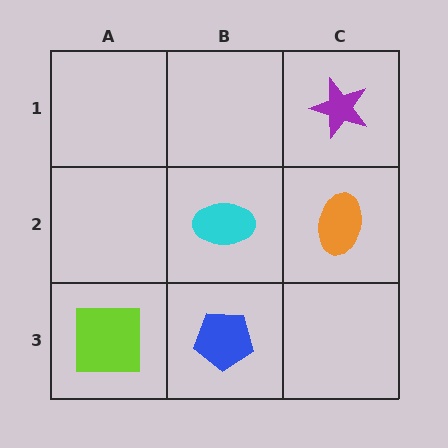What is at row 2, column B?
A cyan ellipse.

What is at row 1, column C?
A purple star.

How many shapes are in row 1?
1 shape.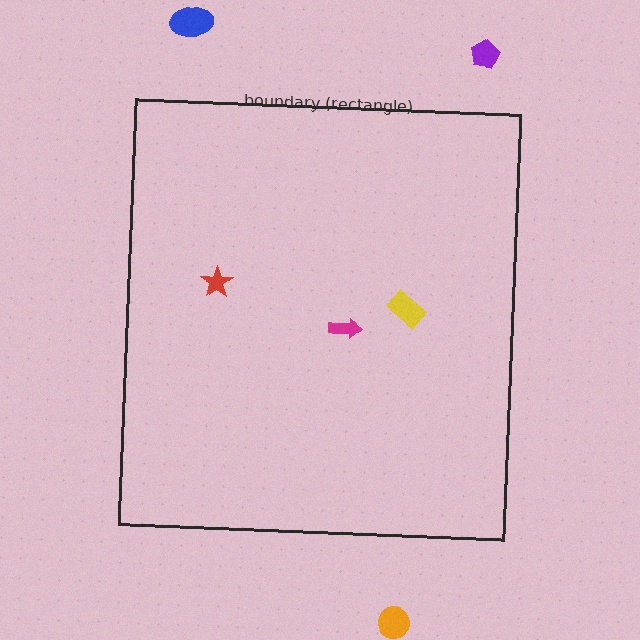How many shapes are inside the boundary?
3 inside, 3 outside.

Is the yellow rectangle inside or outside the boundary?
Inside.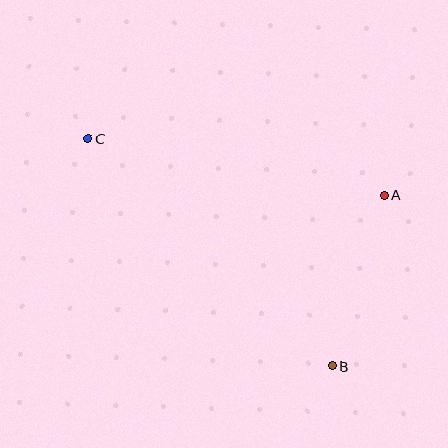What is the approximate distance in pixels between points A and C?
The distance between A and C is approximately 301 pixels.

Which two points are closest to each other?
Points A and B are closest to each other.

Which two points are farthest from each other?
Points B and C are farthest from each other.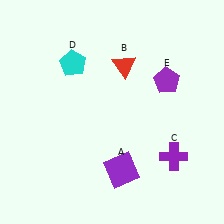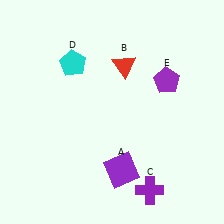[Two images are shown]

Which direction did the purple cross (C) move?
The purple cross (C) moved down.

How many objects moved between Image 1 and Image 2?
1 object moved between the two images.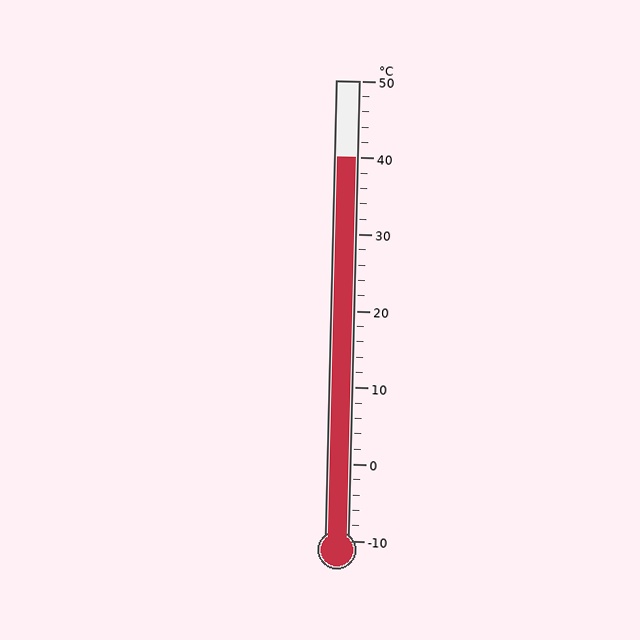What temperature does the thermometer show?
The thermometer shows approximately 40°C.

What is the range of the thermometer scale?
The thermometer scale ranges from -10°C to 50°C.